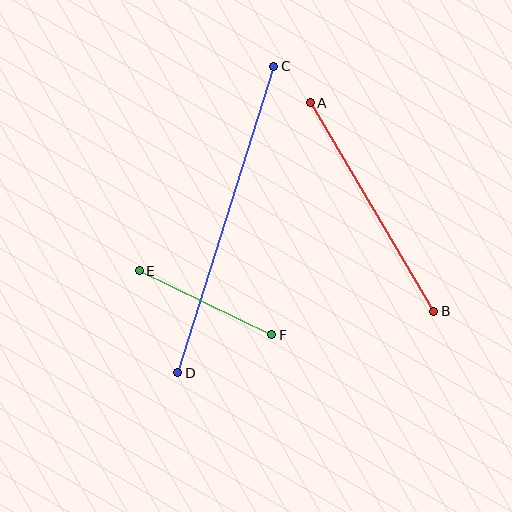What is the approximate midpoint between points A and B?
The midpoint is at approximately (372, 207) pixels.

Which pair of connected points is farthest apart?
Points C and D are farthest apart.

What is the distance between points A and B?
The distance is approximately 243 pixels.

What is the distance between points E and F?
The distance is approximately 147 pixels.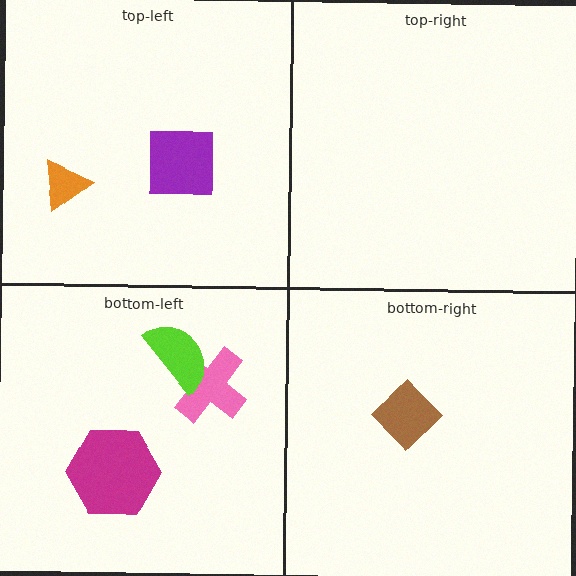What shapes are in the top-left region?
The purple square, the orange triangle.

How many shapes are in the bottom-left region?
3.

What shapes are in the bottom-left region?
The magenta hexagon, the pink cross, the lime semicircle.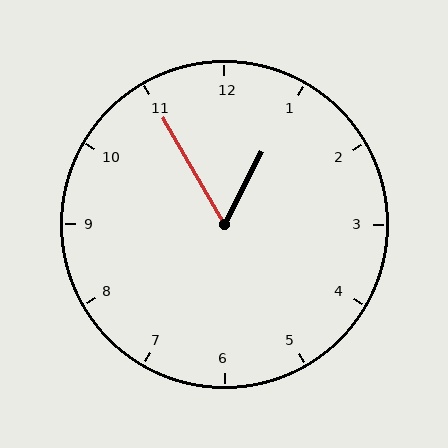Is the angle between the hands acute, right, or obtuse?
It is acute.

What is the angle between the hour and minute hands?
Approximately 58 degrees.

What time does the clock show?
12:55.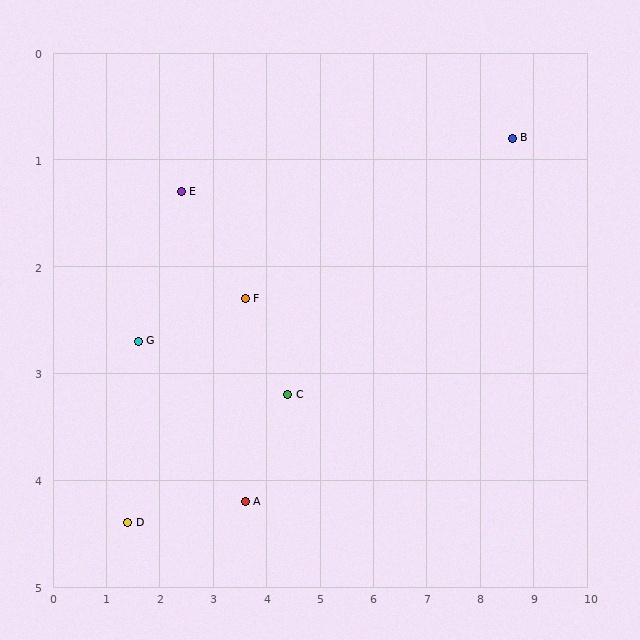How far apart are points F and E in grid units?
Points F and E are about 1.6 grid units apart.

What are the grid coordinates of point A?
Point A is at approximately (3.6, 4.2).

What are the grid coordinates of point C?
Point C is at approximately (4.4, 3.2).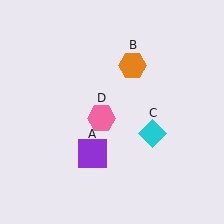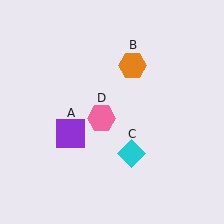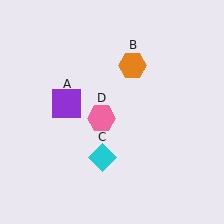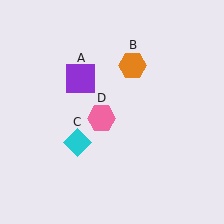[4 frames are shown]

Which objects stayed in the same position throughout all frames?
Orange hexagon (object B) and pink hexagon (object D) remained stationary.